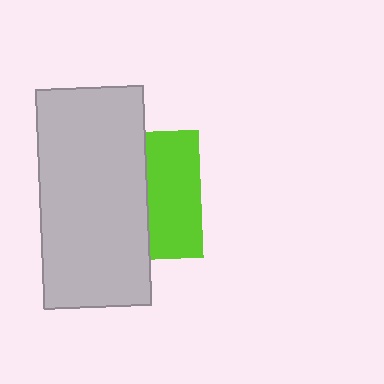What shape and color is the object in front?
The object in front is a light gray rectangle.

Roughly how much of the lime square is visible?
A small part of it is visible (roughly 42%).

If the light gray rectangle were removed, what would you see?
You would see the complete lime square.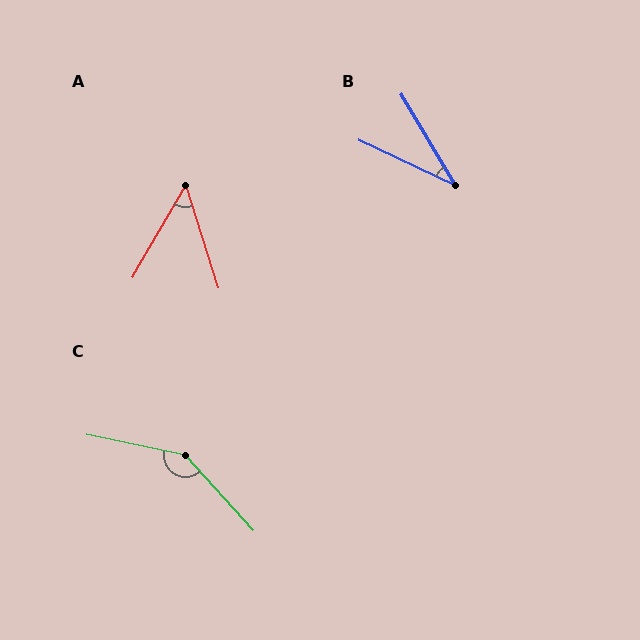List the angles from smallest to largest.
B (34°), A (48°), C (144°).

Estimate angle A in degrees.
Approximately 48 degrees.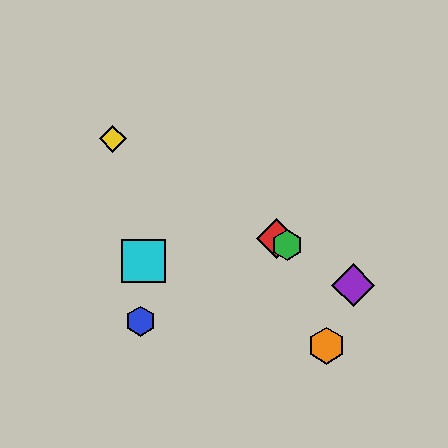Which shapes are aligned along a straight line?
The red diamond, the green hexagon, the yellow diamond, the purple diamond are aligned along a straight line.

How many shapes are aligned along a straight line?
4 shapes (the red diamond, the green hexagon, the yellow diamond, the purple diamond) are aligned along a straight line.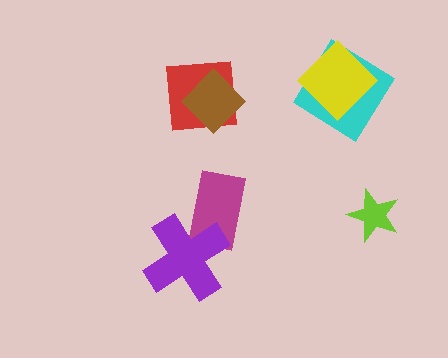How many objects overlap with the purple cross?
1 object overlaps with the purple cross.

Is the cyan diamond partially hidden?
Yes, it is partially covered by another shape.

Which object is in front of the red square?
The brown diamond is in front of the red square.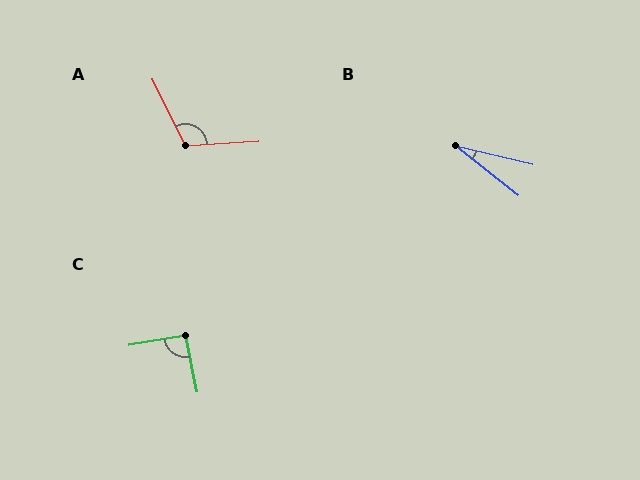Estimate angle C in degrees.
Approximately 93 degrees.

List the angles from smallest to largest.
B (25°), C (93°), A (113°).